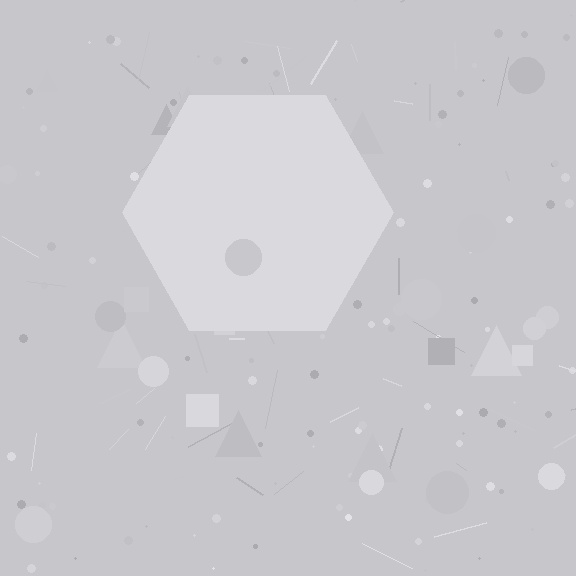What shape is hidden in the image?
A hexagon is hidden in the image.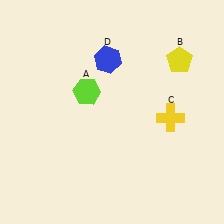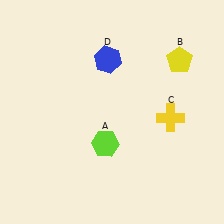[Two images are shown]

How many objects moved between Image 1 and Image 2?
1 object moved between the two images.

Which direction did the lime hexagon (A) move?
The lime hexagon (A) moved down.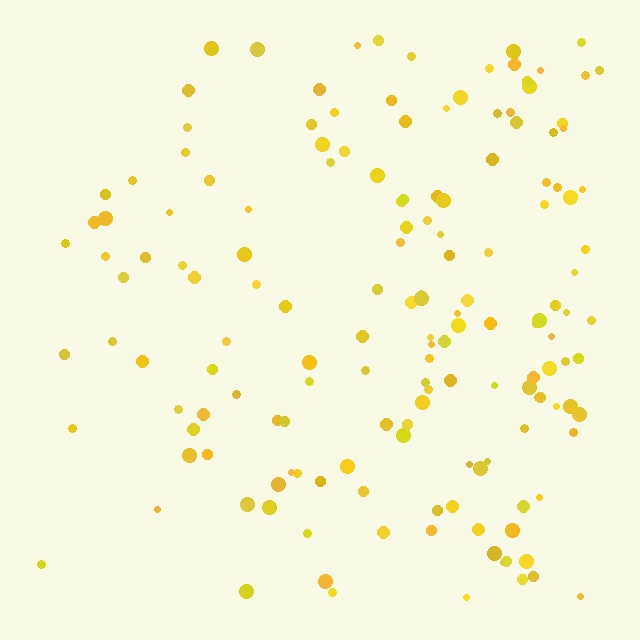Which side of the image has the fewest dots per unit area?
The left.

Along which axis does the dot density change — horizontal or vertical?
Horizontal.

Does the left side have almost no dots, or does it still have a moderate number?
Still a moderate number, just noticeably fewer than the right.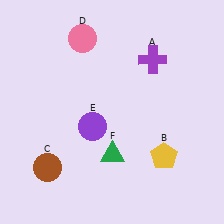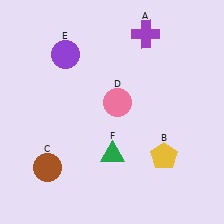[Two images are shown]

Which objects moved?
The objects that moved are: the purple cross (A), the pink circle (D), the purple circle (E).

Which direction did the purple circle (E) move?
The purple circle (E) moved up.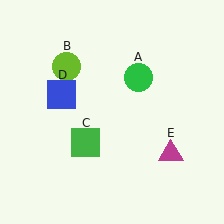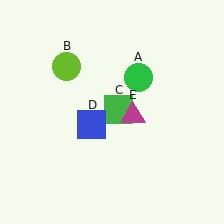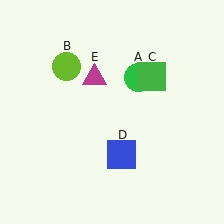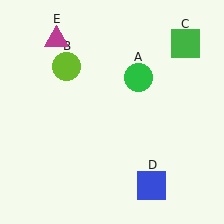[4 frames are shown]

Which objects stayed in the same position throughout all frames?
Green circle (object A) and lime circle (object B) remained stationary.